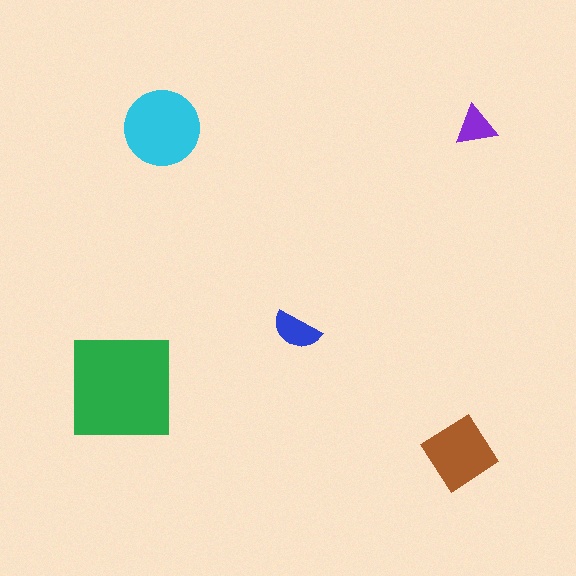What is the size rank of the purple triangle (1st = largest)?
5th.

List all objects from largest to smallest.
The green square, the cyan circle, the brown diamond, the blue semicircle, the purple triangle.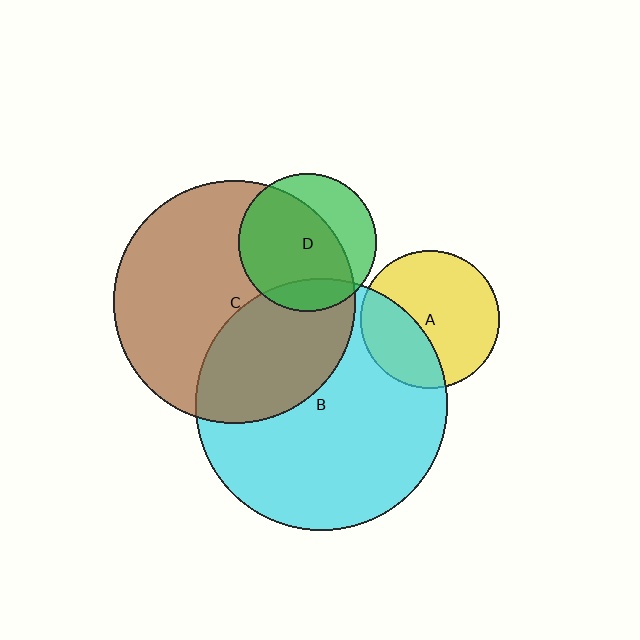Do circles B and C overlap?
Yes.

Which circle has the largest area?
Circle B (cyan).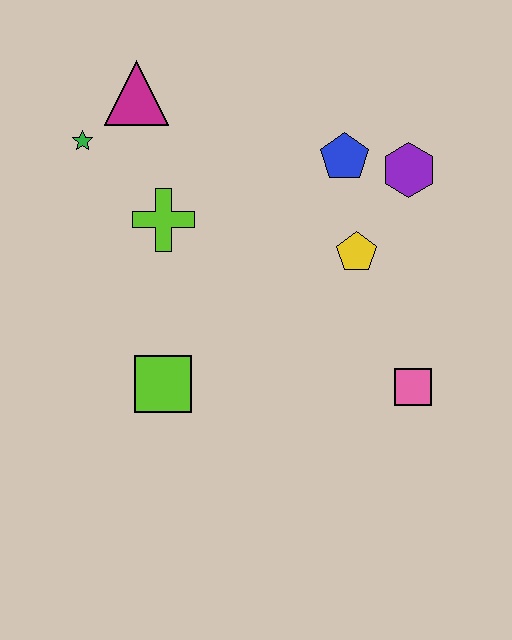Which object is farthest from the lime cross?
The pink square is farthest from the lime cross.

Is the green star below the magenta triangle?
Yes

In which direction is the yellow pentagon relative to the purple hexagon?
The yellow pentagon is below the purple hexagon.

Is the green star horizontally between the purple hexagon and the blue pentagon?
No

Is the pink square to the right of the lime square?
Yes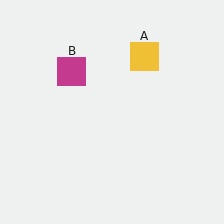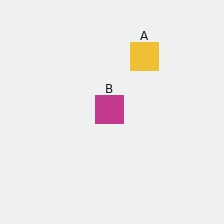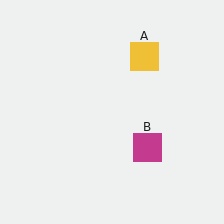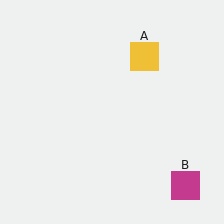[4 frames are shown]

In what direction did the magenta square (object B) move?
The magenta square (object B) moved down and to the right.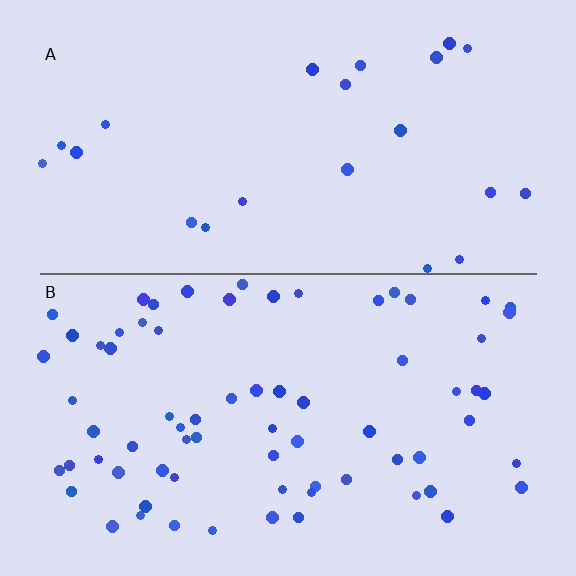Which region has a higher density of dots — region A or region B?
B (the bottom).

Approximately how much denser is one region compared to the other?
Approximately 3.2× — region B over region A.